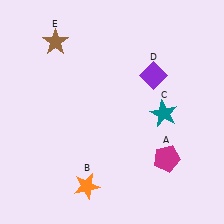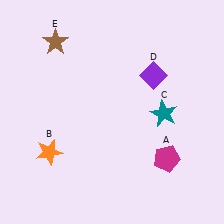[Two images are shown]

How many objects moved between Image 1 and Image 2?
1 object moved between the two images.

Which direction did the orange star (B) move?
The orange star (B) moved left.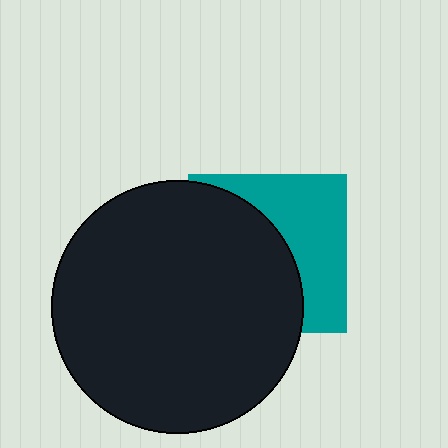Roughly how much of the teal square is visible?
A small part of it is visible (roughly 44%).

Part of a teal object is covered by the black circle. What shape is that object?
It is a square.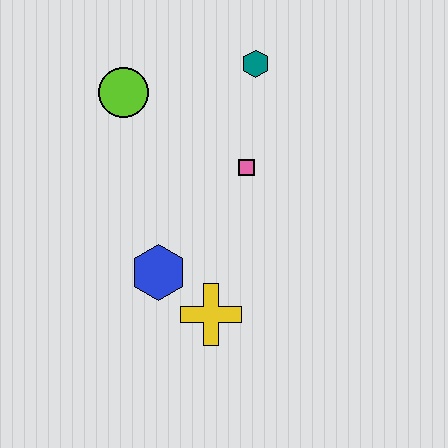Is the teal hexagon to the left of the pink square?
No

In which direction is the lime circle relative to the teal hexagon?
The lime circle is to the left of the teal hexagon.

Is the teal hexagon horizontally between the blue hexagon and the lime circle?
No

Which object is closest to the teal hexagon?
The pink square is closest to the teal hexagon.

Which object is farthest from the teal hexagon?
The yellow cross is farthest from the teal hexagon.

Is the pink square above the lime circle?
No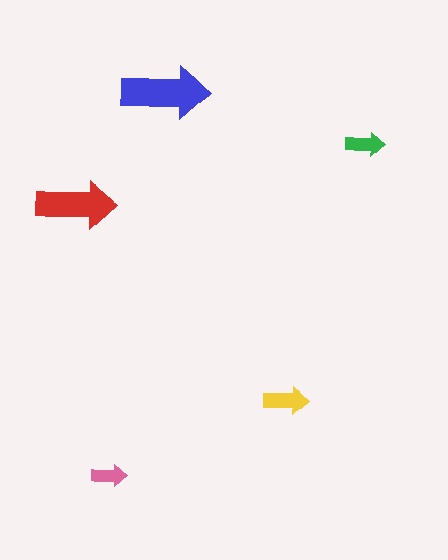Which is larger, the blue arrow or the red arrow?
The blue one.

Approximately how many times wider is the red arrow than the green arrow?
About 2 times wider.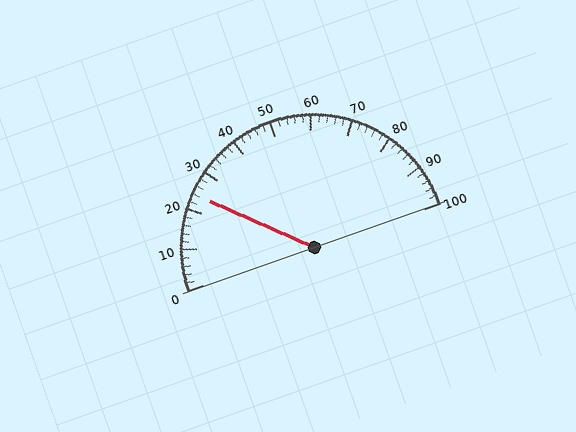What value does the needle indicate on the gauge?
The needle indicates approximately 24.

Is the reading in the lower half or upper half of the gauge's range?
The reading is in the lower half of the range (0 to 100).